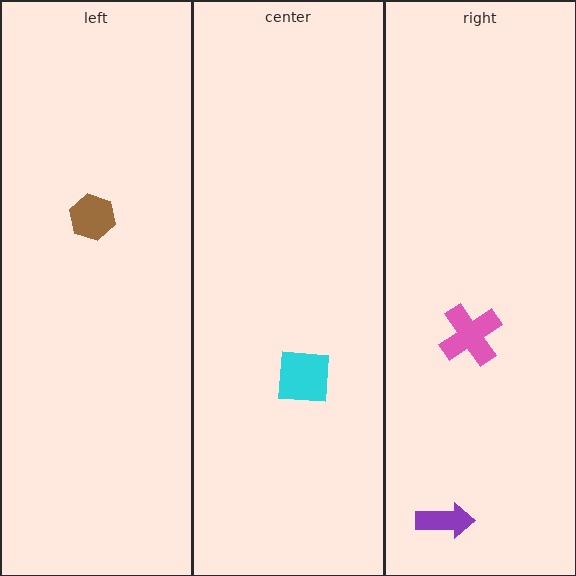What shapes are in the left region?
The brown hexagon.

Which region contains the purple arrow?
The right region.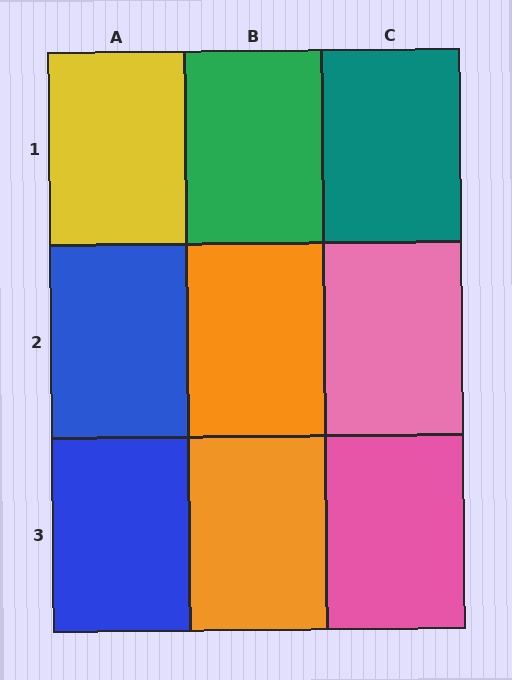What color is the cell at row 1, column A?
Yellow.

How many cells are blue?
2 cells are blue.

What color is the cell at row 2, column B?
Orange.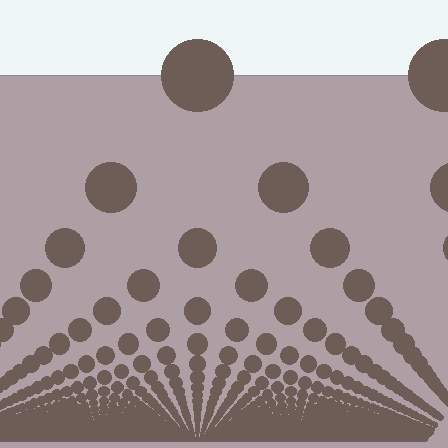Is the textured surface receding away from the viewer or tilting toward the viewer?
The surface appears to tilt toward the viewer. Texture elements get larger and sparser toward the top.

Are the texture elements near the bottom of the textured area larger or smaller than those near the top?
Smaller. The gradient is inverted — elements near the bottom are smaller and denser.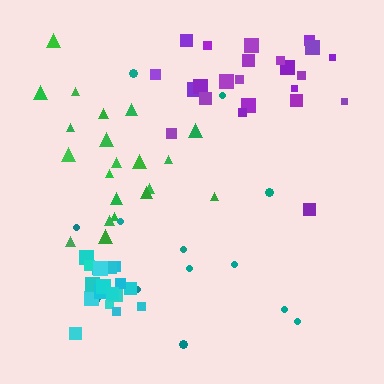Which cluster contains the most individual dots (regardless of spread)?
Purple (23).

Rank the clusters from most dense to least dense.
cyan, purple, green, teal.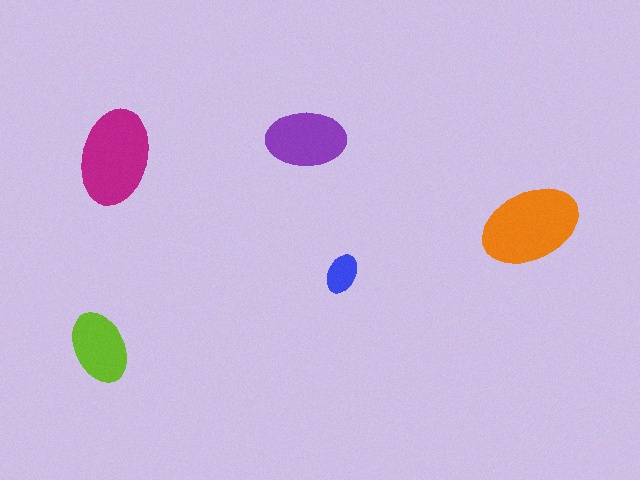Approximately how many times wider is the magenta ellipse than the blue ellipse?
About 2.5 times wider.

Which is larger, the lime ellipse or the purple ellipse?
The purple one.